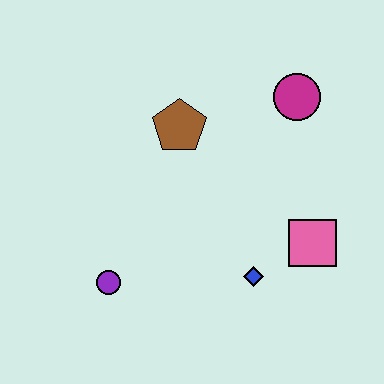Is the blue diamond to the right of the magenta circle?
No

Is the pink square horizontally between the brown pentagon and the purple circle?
No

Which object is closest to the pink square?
The blue diamond is closest to the pink square.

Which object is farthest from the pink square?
The purple circle is farthest from the pink square.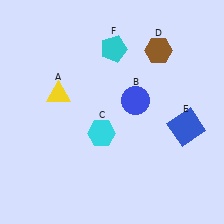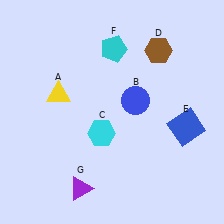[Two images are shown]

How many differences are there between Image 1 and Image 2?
There is 1 difference between the two images.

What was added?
A purple triangle (G) was added in Image 2.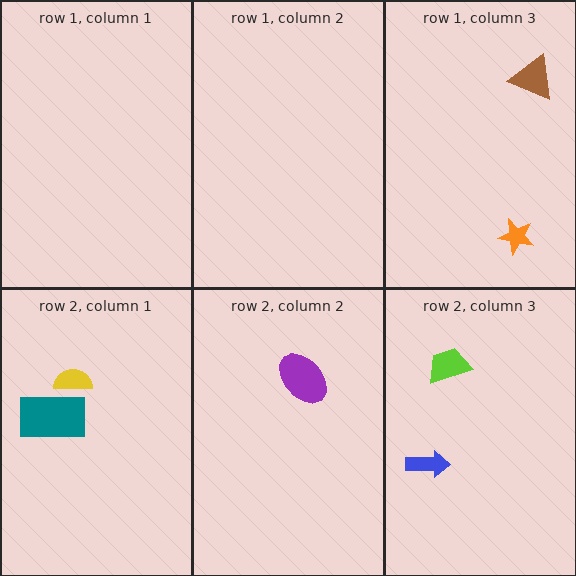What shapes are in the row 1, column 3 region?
The brown triangle, the orange star.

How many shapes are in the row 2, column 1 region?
2.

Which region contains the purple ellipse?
The row 2, column 2 region.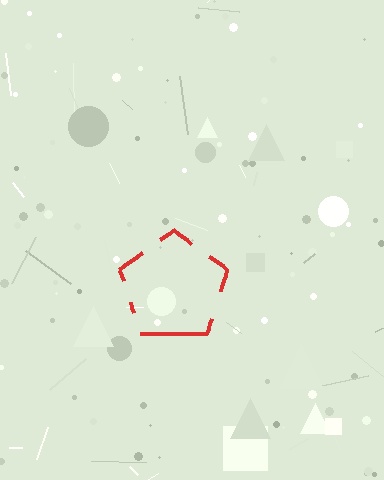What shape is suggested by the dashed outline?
The dashed outline suggests a pentagon.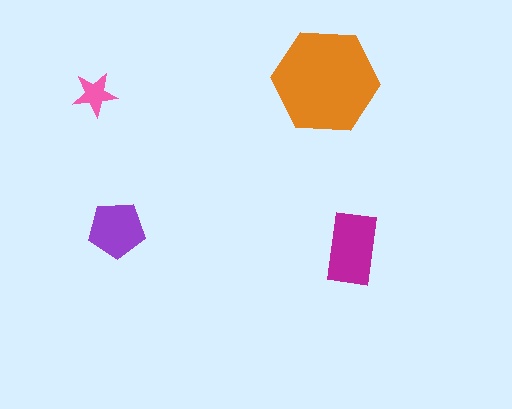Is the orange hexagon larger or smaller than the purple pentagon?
Larger.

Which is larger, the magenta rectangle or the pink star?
The magenta rectangle.